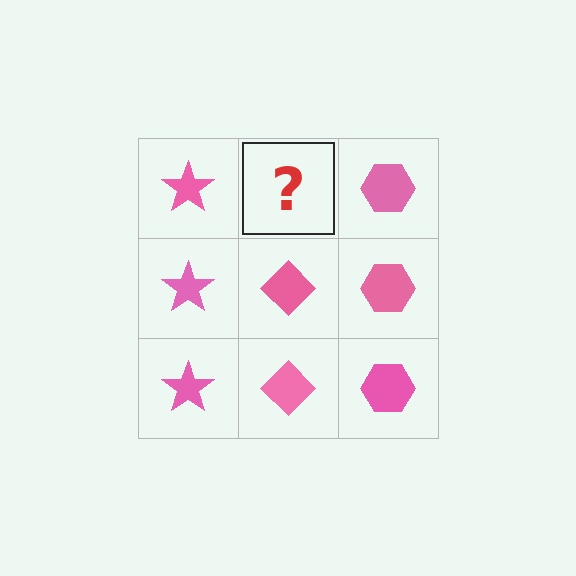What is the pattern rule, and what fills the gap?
The rule is that each column has a consistent shape. The gap should be filled with a pink diamond.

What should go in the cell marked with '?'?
The missing cell should contain a pink diamond.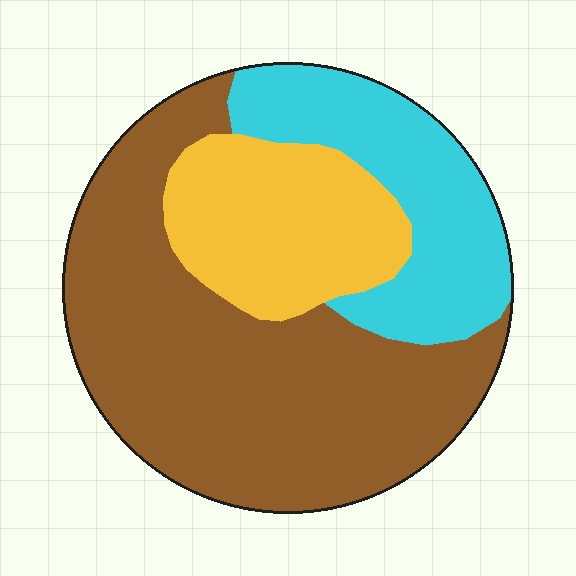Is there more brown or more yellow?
Brown.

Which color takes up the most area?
Brown, at roughly 55%.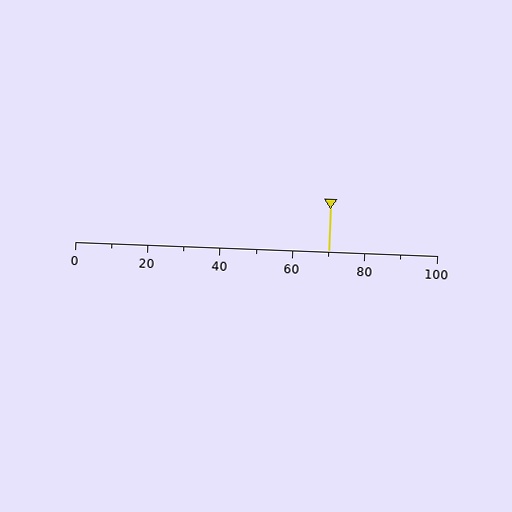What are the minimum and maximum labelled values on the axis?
The axis runs from 0 to 100.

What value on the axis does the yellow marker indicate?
The marker indicates approximately 70.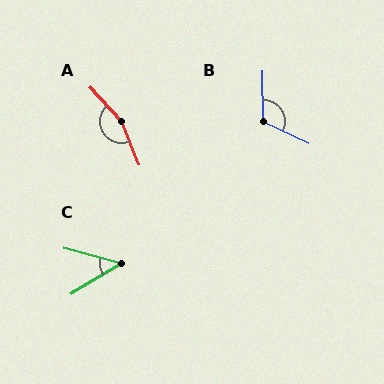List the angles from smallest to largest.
C (46°), B (116°), A (160°).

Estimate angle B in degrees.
Approximately 116 degrees.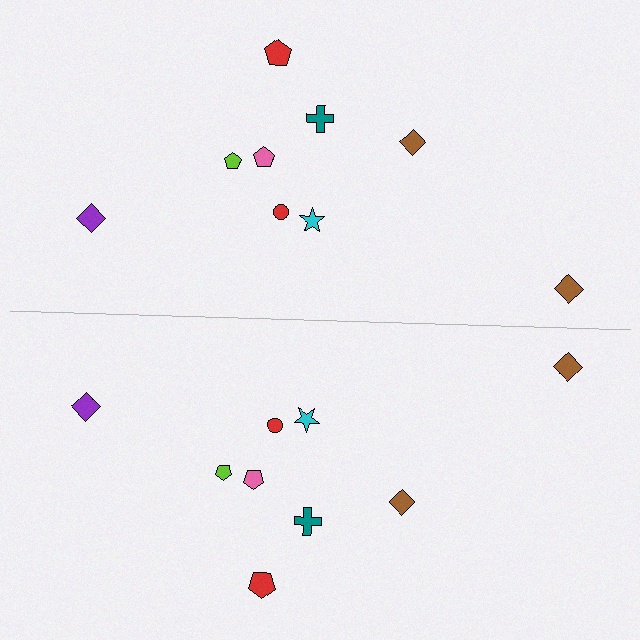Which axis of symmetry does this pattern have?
The pattern has a horizontal axis of symmetry running through the center of the image.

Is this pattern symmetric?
Yes, this pattern has bilateral (reflection) symmetry.